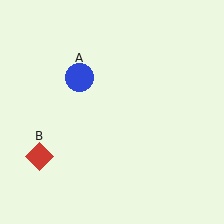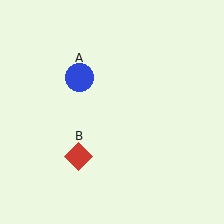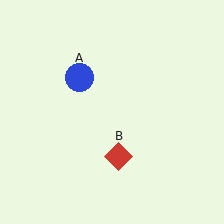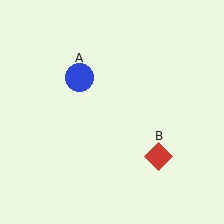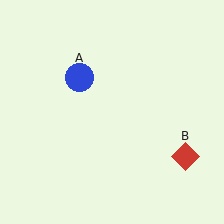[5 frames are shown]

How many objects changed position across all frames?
1 object changed position: red diamond (object B).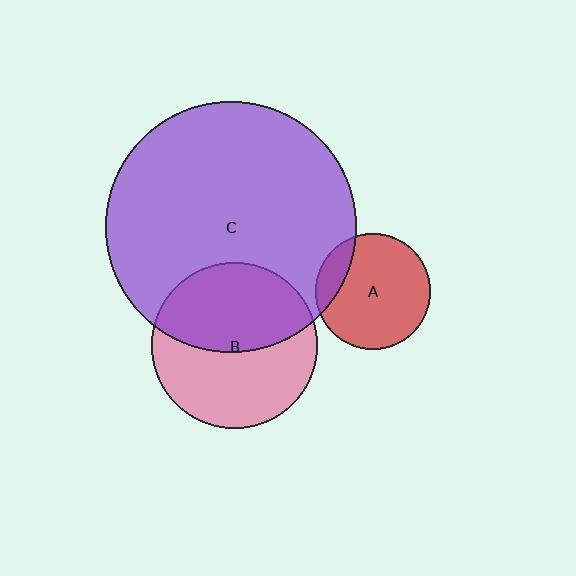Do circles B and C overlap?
Yes.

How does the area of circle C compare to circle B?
Approximately 2.3 times.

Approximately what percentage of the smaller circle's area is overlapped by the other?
Approximately 50%.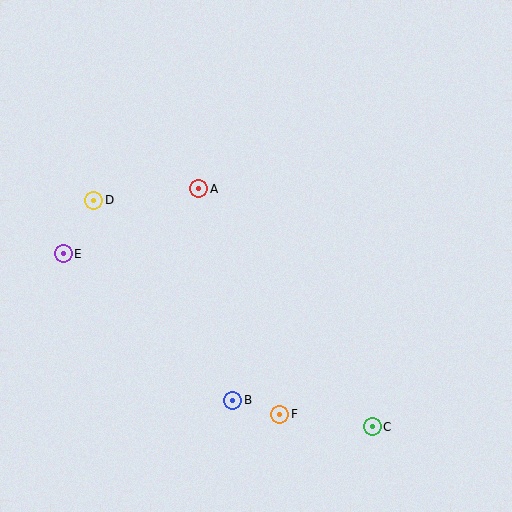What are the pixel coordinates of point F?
Point F is at (280, 415).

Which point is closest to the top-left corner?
Point D is closest to the top-left corner.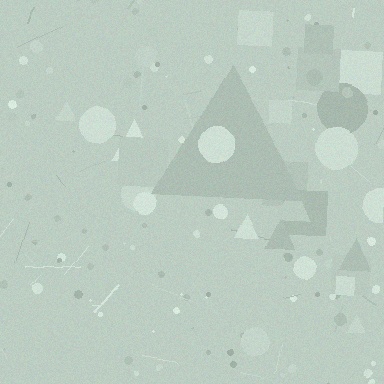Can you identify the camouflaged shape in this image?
The camouflaged shape is a triangle.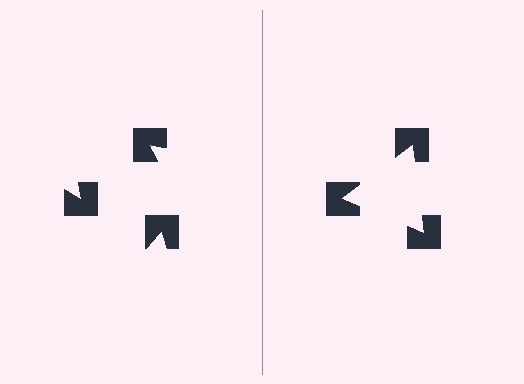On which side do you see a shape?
An illusory triangle appears on the right side. On the left side the wedge cuts are rotated, so no coherent shape forms.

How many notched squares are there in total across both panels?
6 — 3 on each side.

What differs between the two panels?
The notched squares are positioned identically on both sides; only the wedge orientations differ. On the right they align to a triangle; on the left they are misaligned.